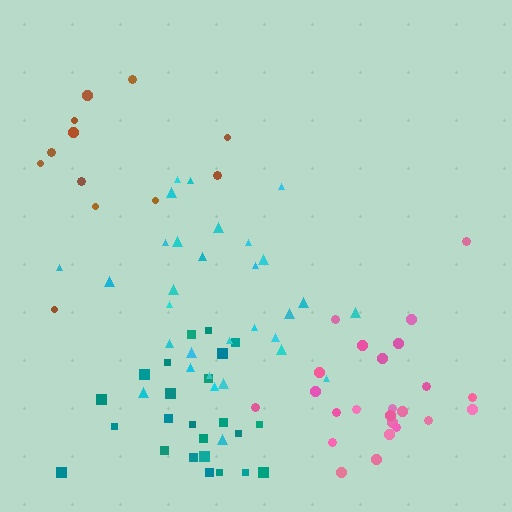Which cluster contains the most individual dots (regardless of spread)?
Cyan (31).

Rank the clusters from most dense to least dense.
pink, teal, cyan, brown.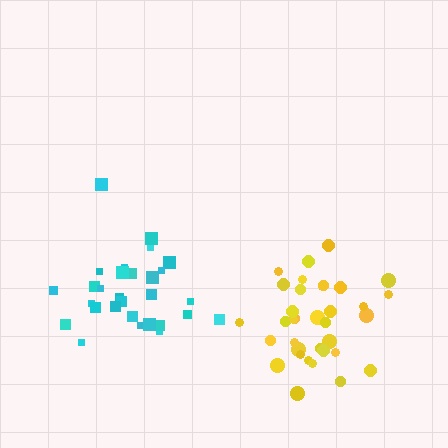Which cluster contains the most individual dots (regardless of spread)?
Yellow (35).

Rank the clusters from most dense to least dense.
cyan, yellow.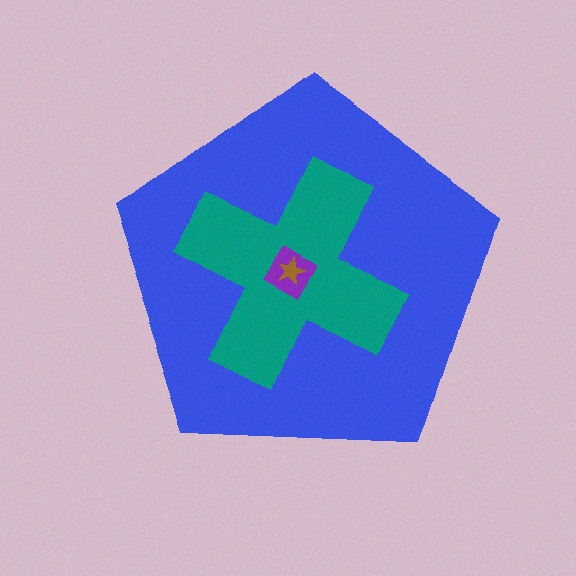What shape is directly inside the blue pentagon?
The teal cross.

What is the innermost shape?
The brown star.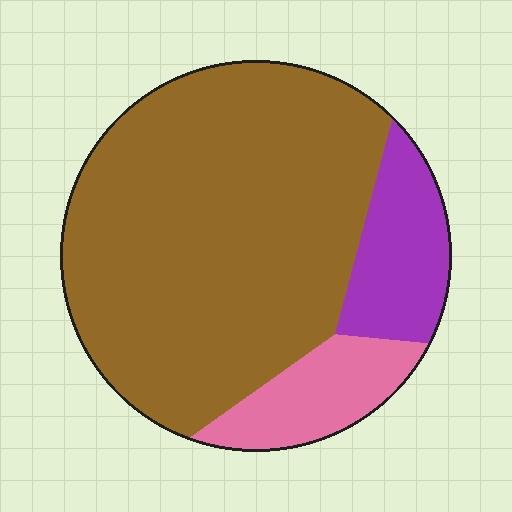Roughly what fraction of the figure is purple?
Purple takes up less than a quarter of the figure.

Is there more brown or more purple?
Brown.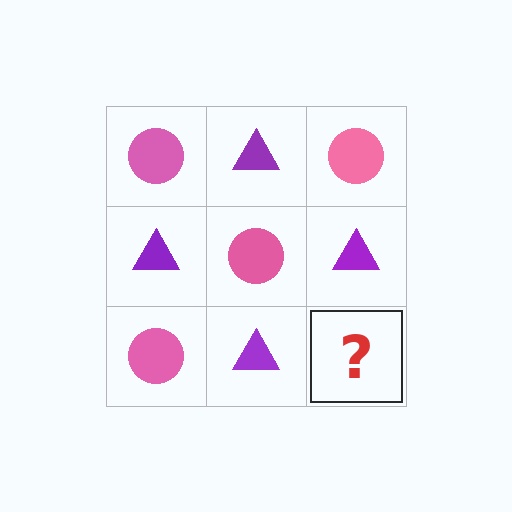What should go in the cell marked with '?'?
The missing cell should contain a pink circle.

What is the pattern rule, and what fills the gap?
The rule is that it alternates pink circle and purple triangle in a checkerboard pattern. The gap should be filled with a pink circle.